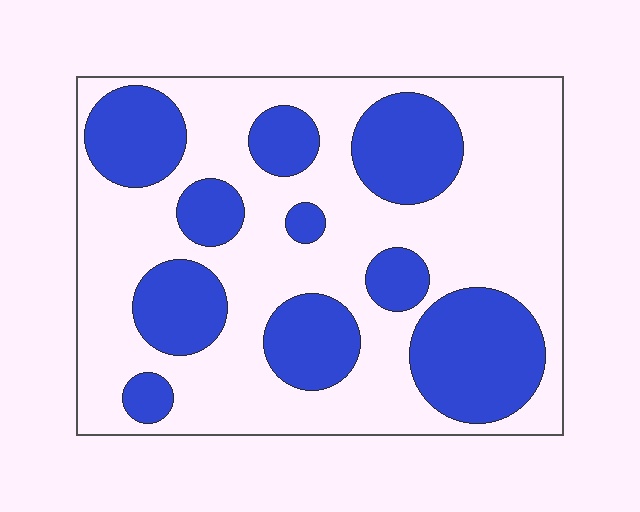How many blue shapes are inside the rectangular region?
10.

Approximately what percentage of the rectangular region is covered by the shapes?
Approximately 35%.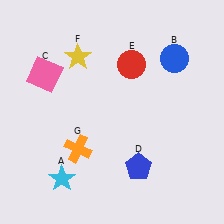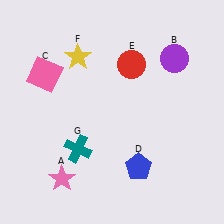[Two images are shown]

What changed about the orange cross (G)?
In Image 1, G is orange. In Image 2, it changed to teal.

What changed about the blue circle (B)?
In Image 1, B is blue. In Image 2, it changed to purple.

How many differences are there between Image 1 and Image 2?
There are 3 differences between the two images.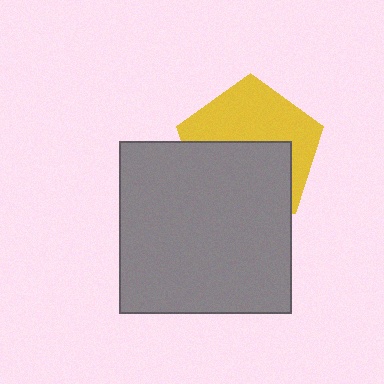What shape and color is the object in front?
The object in front is a gray square.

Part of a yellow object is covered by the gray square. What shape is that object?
It is a pentagon.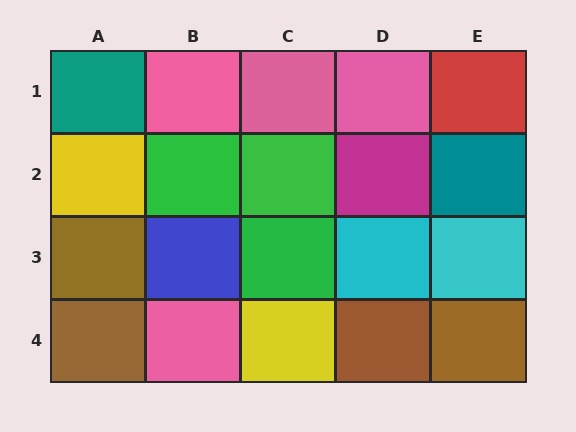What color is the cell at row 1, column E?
Red.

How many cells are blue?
1 cell is blue.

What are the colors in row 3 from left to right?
Brown, blue, green, cyan, cyan.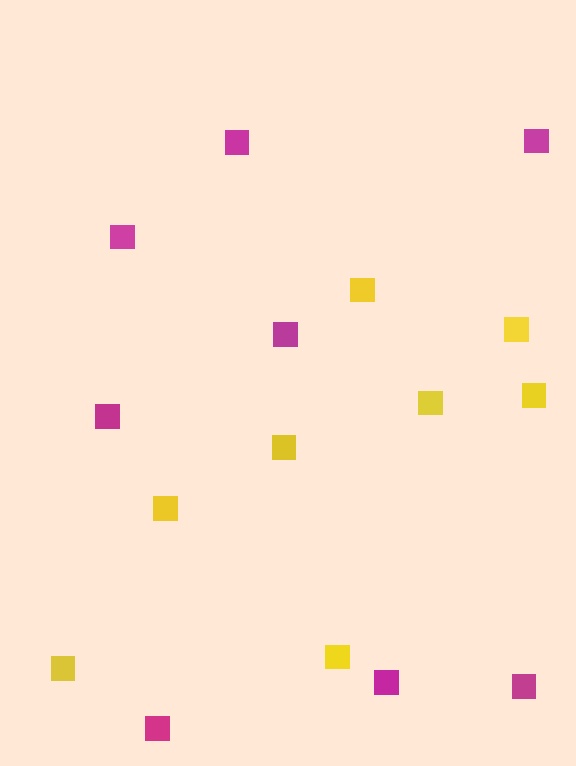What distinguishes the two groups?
There are 2 groups: one group of magenta squares (8) and one group of yellow squares (8).